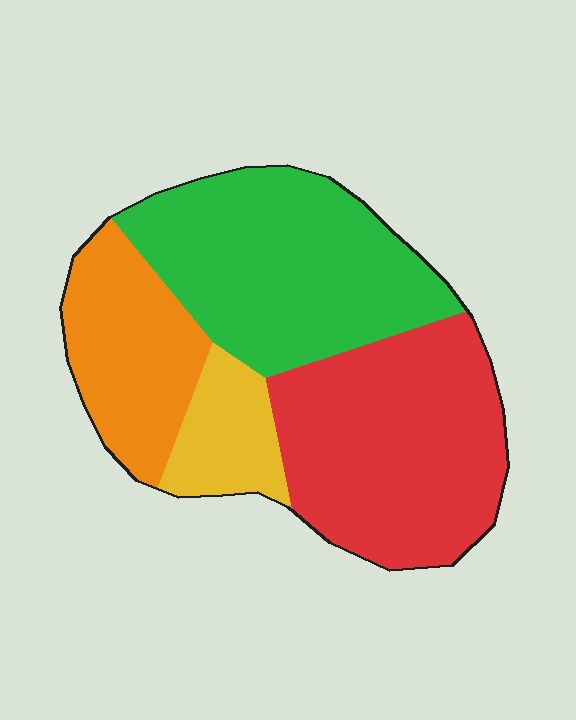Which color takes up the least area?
Yellow, at roughly 10%.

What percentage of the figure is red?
Red covers 36% of the figure.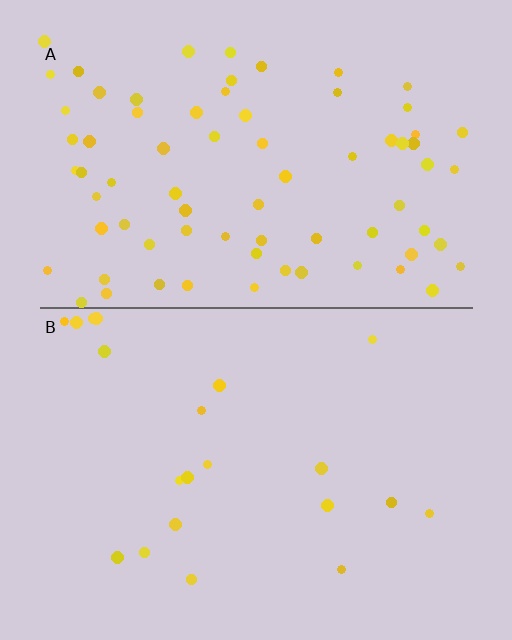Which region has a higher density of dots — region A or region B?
A (the top).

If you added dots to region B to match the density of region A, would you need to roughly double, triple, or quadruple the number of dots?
Approximately quadruple.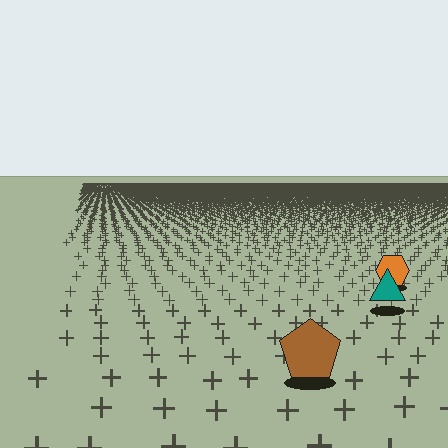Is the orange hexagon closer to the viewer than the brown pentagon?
No. The brown pentagon is closer — you can tell from the texture gradient: the ground texture is coarser near it.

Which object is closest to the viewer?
The brown pentagon is closest. The texture marks near it are larger and more spread out.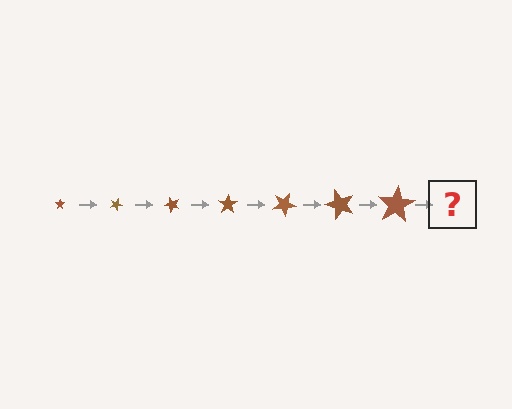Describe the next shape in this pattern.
It should be a star, larger than the previous one and rotated 175 degrees from the start.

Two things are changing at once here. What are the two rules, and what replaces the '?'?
The two rules are that the star grows larger each step and it rotates 25 degrees each step. The '?' should be a star, larger than the previous one and rotated 175 degrees from the start.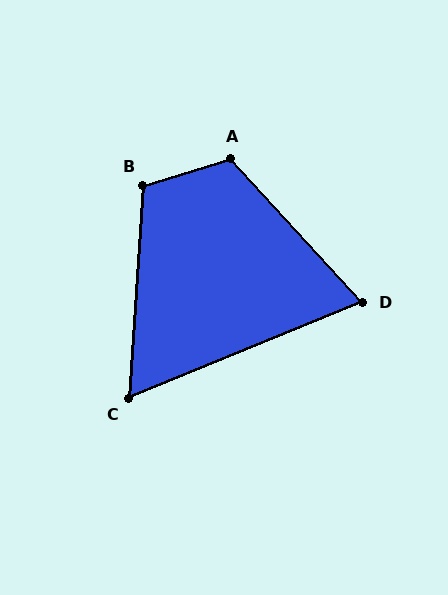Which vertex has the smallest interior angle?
C, at approximately 64 degrees.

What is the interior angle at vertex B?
Approximately 110 degrees (obtuse).